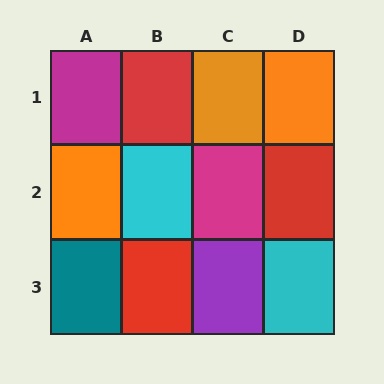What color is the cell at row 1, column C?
Orange.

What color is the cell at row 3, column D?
Cyan.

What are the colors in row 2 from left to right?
Orange, cyan, magenta, red.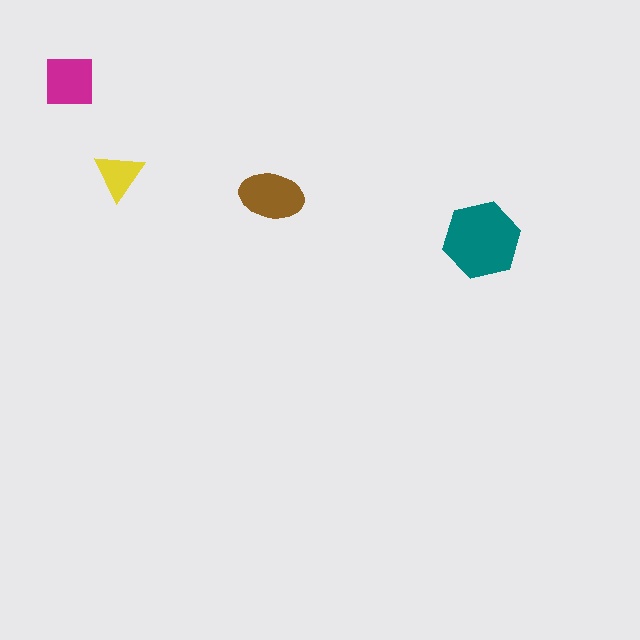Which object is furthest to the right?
The teal hexagon is rightmost.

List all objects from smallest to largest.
The yellow triangle, the magenta square, the brown ellipse, the teal hexagon.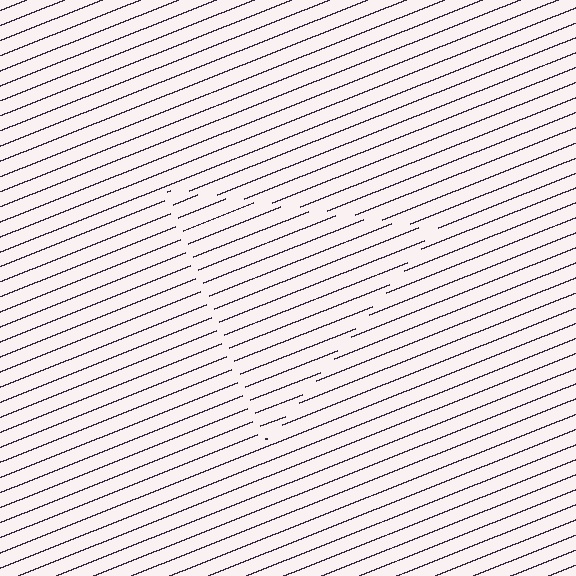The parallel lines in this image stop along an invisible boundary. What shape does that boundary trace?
An illusory triangle. The interior of the shape contains the same grating, shifted by half a period — the contour is defined by the phase discontinuity where line-ends from the inner and outer gratings abut.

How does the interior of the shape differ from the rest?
The interior of the shape contains the same grating, shifted by half a period — the contour is defined by the phase discontinuity where line-ends from the inner and outer gratings abut.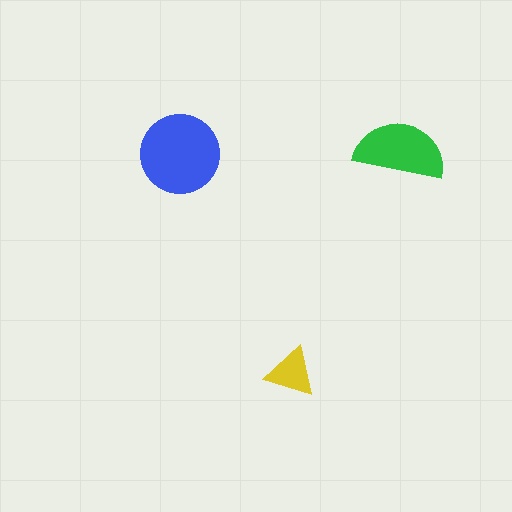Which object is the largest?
The blue circle.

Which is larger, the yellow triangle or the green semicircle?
The green semicircle.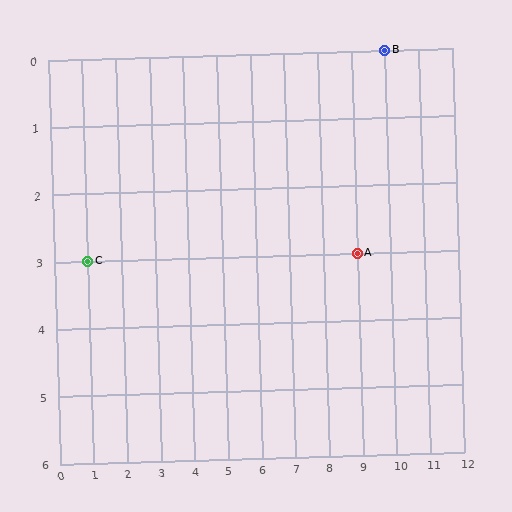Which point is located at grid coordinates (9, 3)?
Point A is at (9, 3).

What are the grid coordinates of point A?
Point A is at grid coordinates (9, 3).